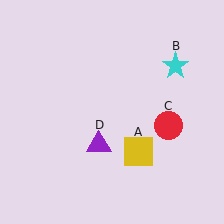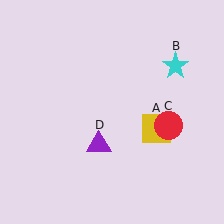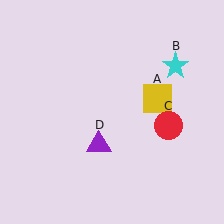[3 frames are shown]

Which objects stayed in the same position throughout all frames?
Cyan star (object B) and red circle (object C) and purple triangle (object D) remained stationary.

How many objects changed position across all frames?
1 object changed position: yellow square (object A).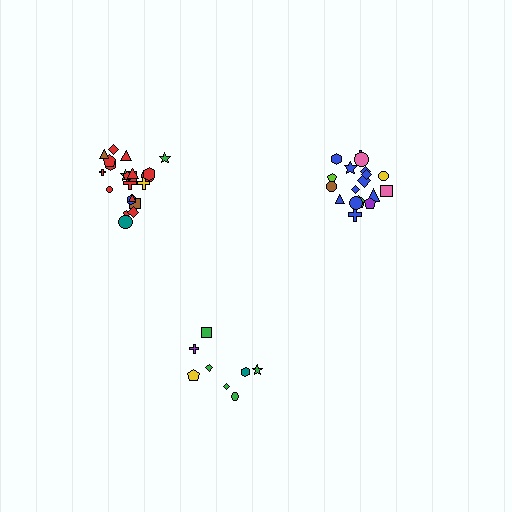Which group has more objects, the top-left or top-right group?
The top-left group.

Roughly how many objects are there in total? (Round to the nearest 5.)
Roughly 50 objects in total.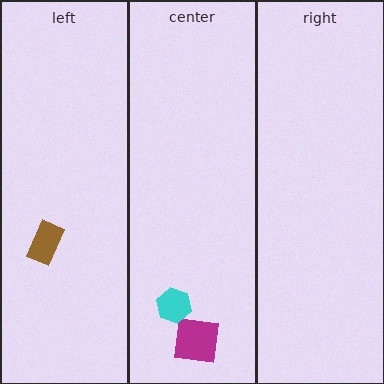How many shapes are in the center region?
2.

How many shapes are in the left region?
1.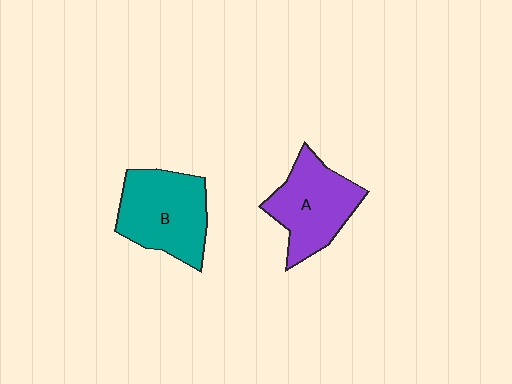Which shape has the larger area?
Shape B (teal).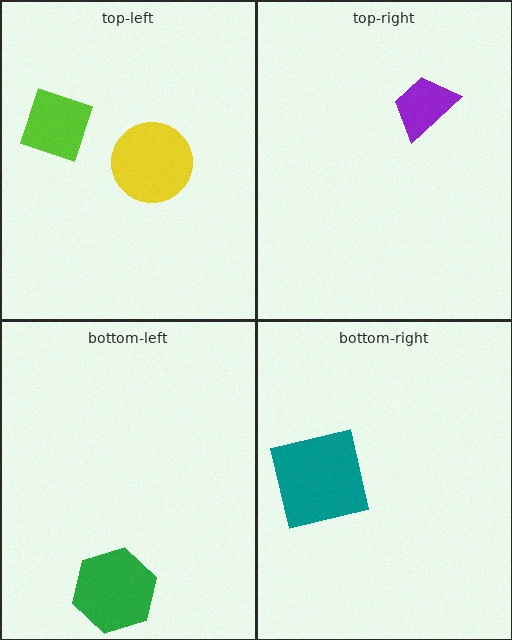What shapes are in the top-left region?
The yellow circle, the lime diamond.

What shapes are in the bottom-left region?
The green hexagon.